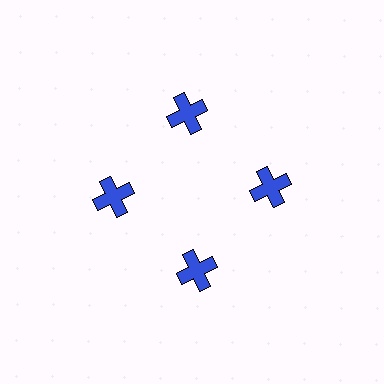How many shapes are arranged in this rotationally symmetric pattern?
There are 4 shapes, arranged in 4 groups of 1.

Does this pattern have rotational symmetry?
Yes, this pattern has 4-fold rotational symmetry. It looks the same after rotating 90 degrees around the center.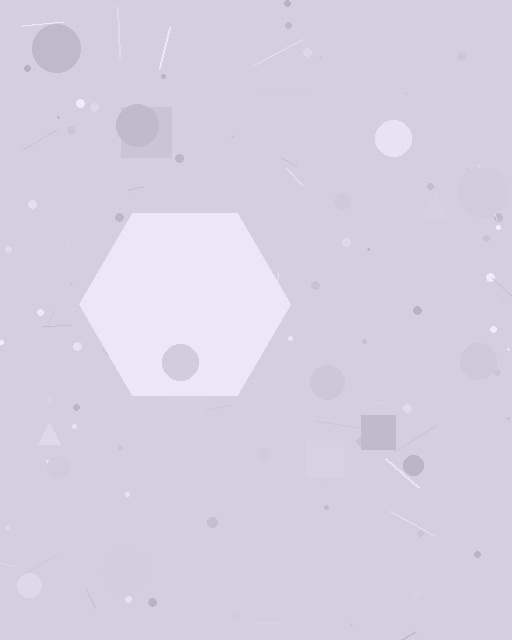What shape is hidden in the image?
A hexagon is hidden in the image.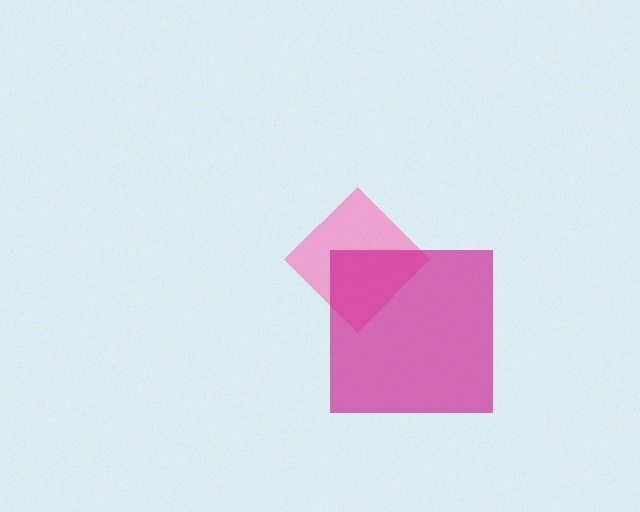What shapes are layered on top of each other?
The layered shapes are: a pink diamond, a magenta square.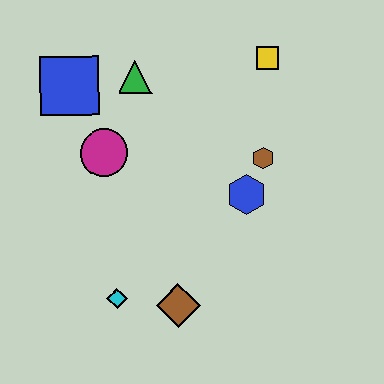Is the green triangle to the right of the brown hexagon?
No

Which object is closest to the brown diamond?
The cyan diamond is closest to the brown diamond.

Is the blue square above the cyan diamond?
Yes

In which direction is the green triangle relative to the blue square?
The green triangle is to the right of the blue square.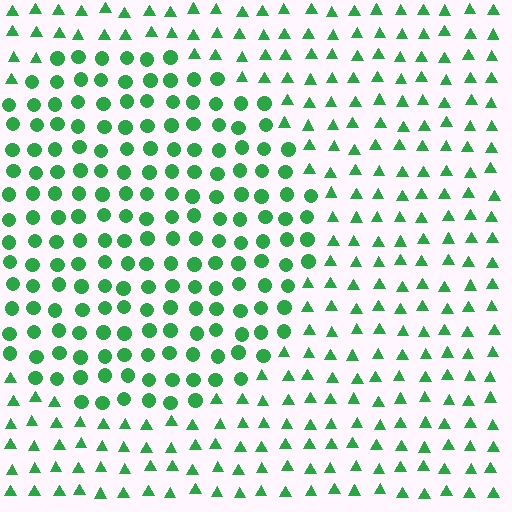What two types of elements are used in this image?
The image uses circles inside the circle region and triangles outside it.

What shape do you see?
I see a circle.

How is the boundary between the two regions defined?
The boundary is defined by a change in element shape: circles inside vs. triangles outside. All elements share the same color and spacing.